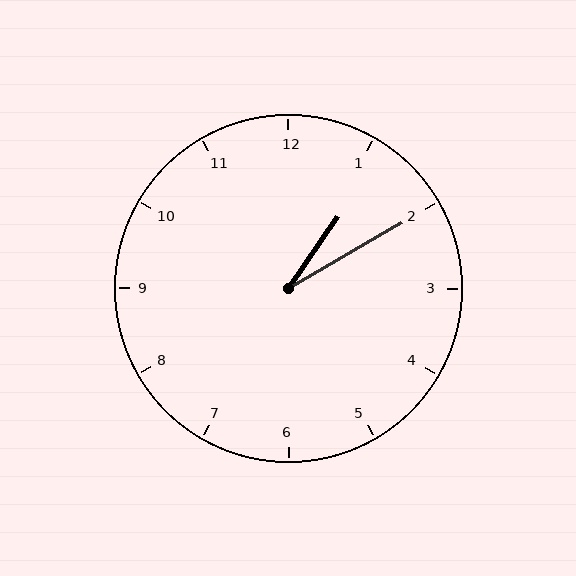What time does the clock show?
1:10.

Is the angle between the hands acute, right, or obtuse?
It is acute.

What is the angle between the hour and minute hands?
Approximately 25 degrees.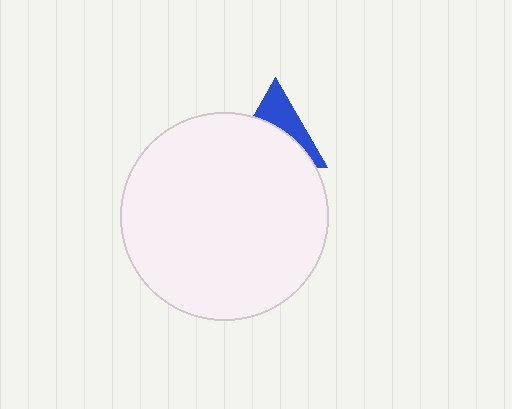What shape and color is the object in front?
The object in front is a white circle.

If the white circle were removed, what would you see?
You would see the complete blue triangle.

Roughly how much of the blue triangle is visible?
A small part of it is visible (roughly 40%).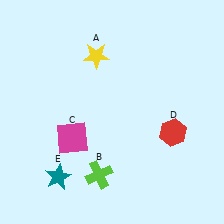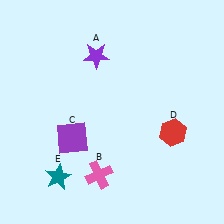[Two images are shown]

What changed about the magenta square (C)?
In Image 1, C is magenta. In Image 2, it changed to purple.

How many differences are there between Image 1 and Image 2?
There are 3 differences between the two images.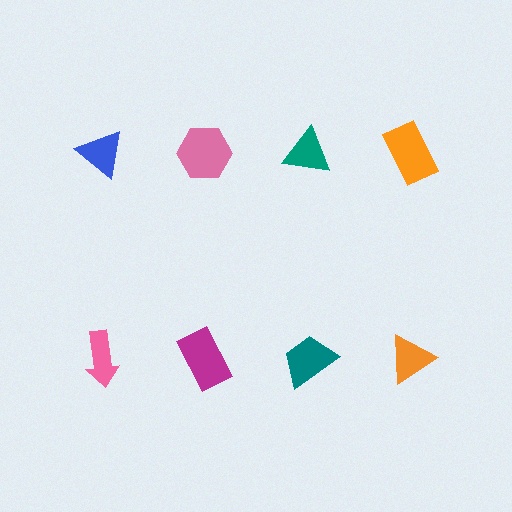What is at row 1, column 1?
A blue triangle.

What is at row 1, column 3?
A teal triangle.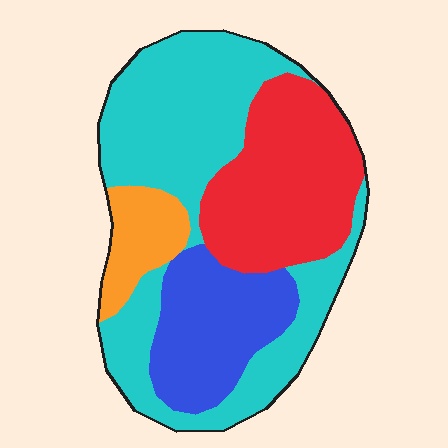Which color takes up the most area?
Cyan, at roughly 45%.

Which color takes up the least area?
Orange, at roughly 10%.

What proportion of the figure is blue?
Blue covers 19% of the figure.